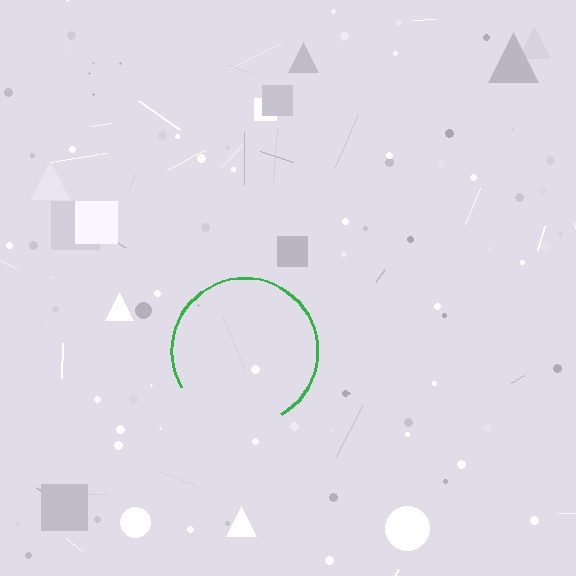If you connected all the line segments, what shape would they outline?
They would outline a circle.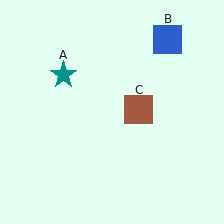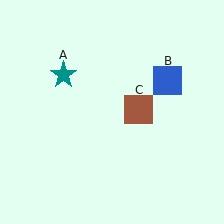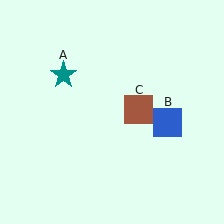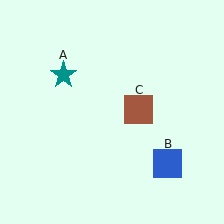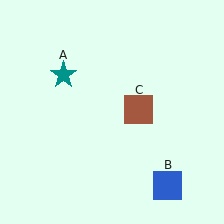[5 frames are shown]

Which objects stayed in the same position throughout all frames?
Teal star (object A) and brown square (object C) remained stationary.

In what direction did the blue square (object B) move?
The blue square (object B) moved down.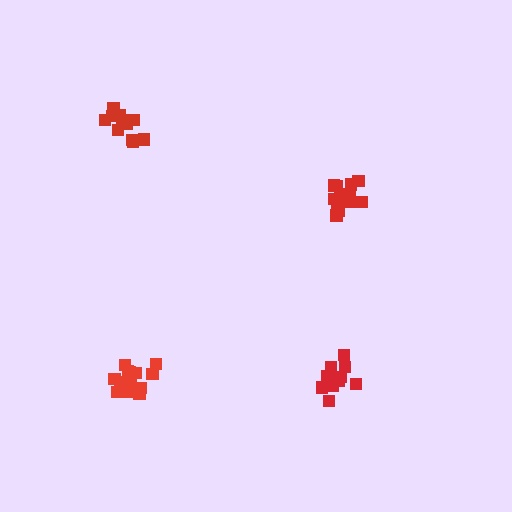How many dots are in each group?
Group 1: 11 dots, Group 2: 11 dots, Group 3: 13 dots, Group 4: 13 dots (48 total).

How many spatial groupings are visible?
There are 4 spatial groupings.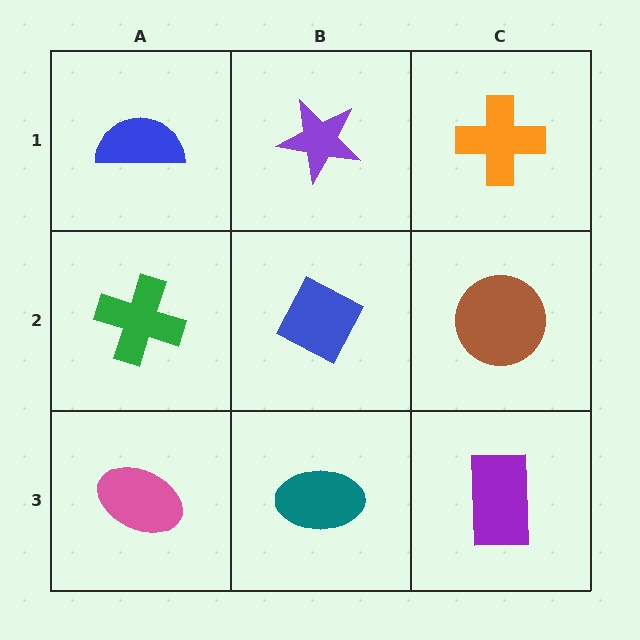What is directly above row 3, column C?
A brown circle.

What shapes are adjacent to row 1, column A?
A green cross (row 2, column A), a purple star (row 1, column B).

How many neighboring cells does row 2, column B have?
4.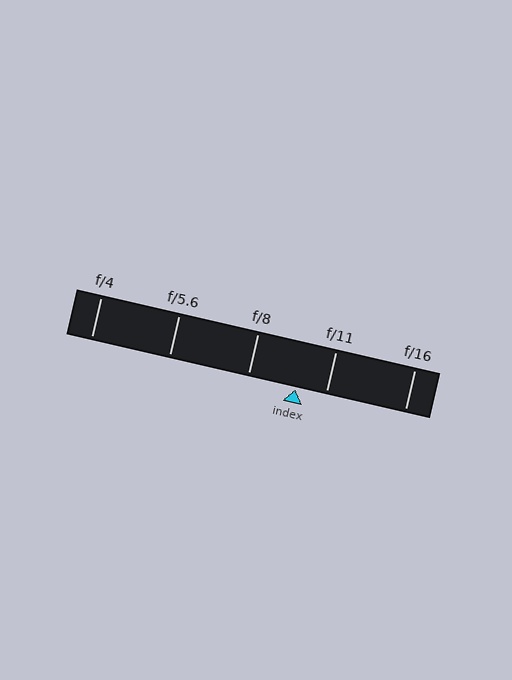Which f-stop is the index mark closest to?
The index mark is closest to f/11.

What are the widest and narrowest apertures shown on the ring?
The widest aperture shown is f/4 and the narrowest is f/16.